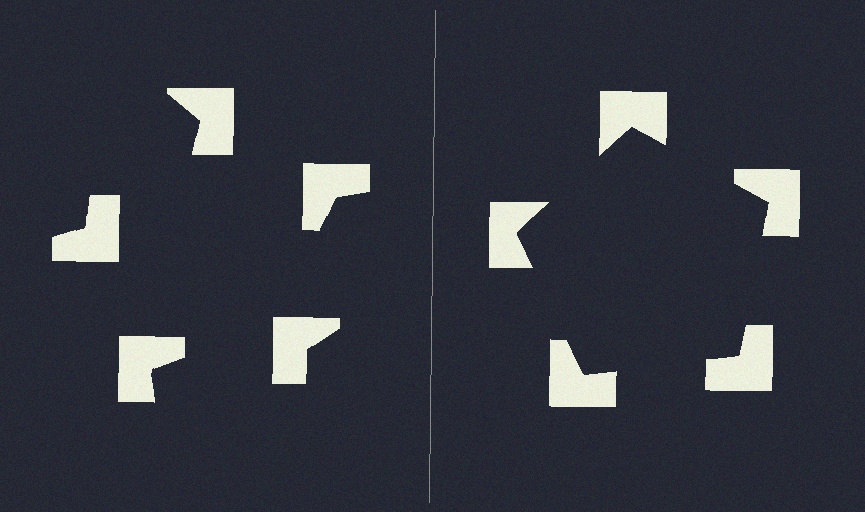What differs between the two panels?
The notched squares are positioned identically on both sides; only the wedge orientations differ. On the right they align to a pentagon; on the left they are misaligned.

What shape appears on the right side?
An illusory pentagon.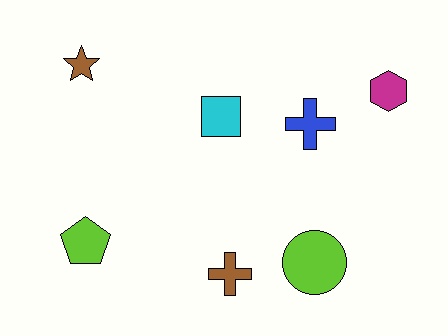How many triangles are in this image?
There are no triangles.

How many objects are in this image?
There are 7 objects.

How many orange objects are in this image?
There are no orange objects.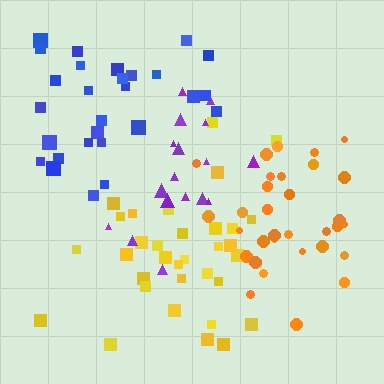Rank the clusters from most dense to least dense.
orange, blue, yellow, purple.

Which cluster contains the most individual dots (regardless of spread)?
Yellow (34).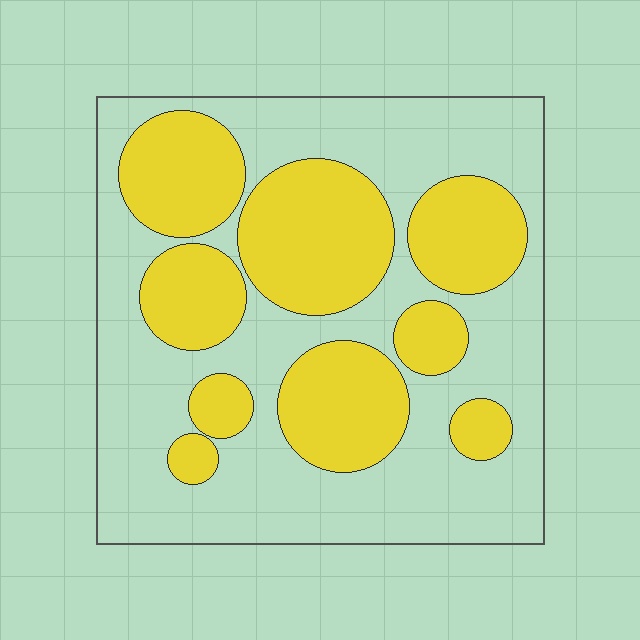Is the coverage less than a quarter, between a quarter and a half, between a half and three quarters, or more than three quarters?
Between a quarter and a half.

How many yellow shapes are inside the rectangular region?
9.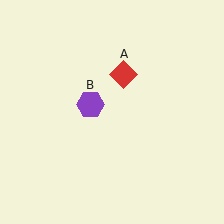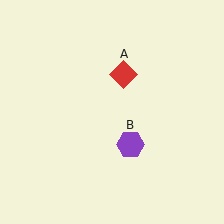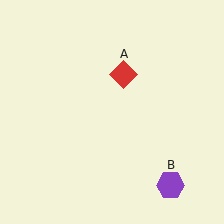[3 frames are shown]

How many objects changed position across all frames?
1 object changed position: purple hexagon (object B).